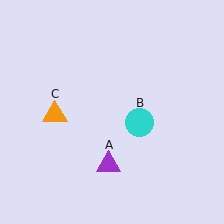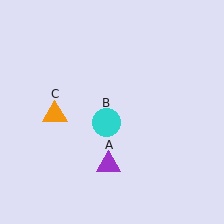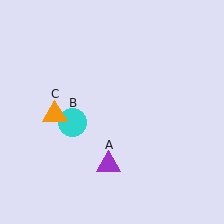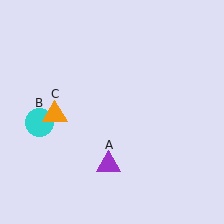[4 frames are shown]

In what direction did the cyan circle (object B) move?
The cyan circle (object B) moved left.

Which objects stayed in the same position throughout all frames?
Purple triangle (object A) and orange triangle (object C) remained stationary.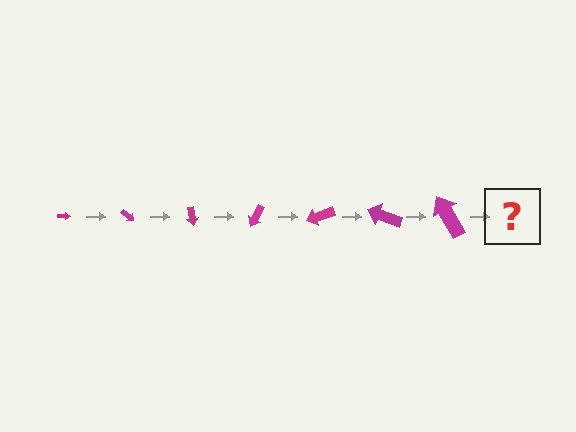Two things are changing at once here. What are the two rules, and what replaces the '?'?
The two rules are that the arrow grows larger each step and it rotates 40 degrees each step. The '?' should be an arrow, larger than the previous one and rotated 280 degrees from the start.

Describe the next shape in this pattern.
It should be an arrow, larger than the previous one and rotated 280 degrees from the start.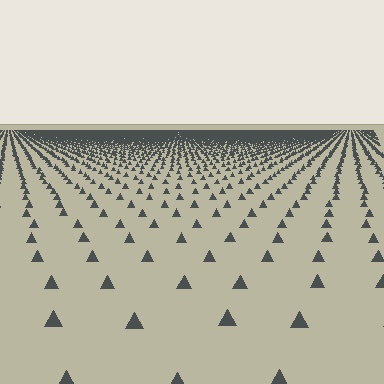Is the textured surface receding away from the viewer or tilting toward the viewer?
The surface is receding away from the viewer. Texture elements get smaller and denser toward the top.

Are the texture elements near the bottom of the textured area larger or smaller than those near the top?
Larger. Near the bottom, elements are closer to the viewer and appear at a bigger on-screen size.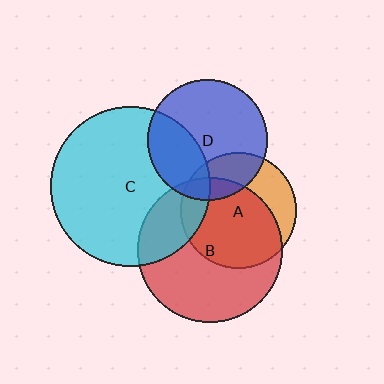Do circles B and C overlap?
Yes.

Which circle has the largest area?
Circle C (cyan).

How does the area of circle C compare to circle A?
Approximately 1.9 times.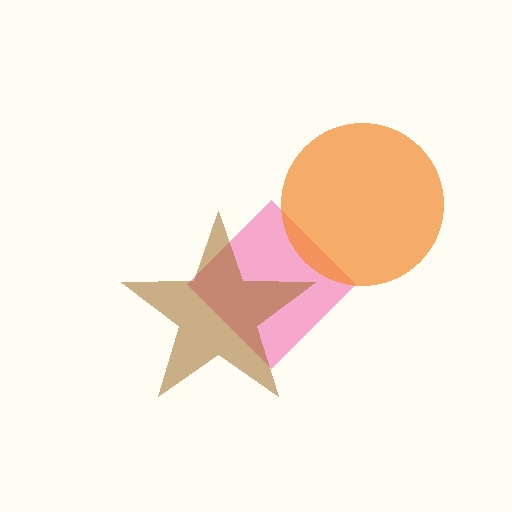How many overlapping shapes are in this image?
There are 3 overlapping shapes in the image.